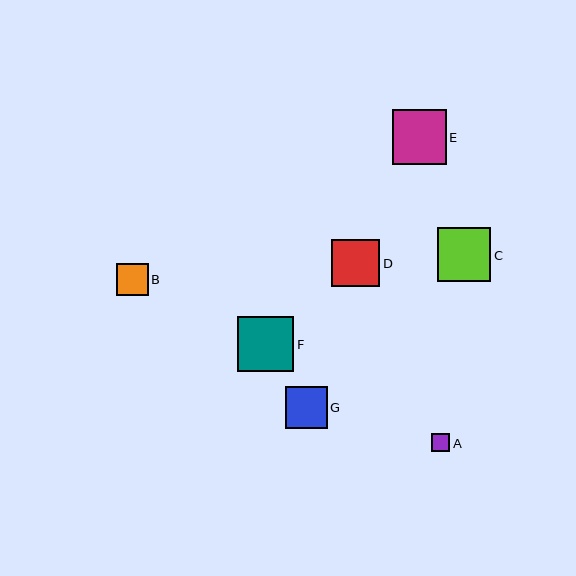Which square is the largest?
Square F is the largest with a size of approximately 56 pixels.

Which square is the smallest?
Square A is the smallest with a size of approximately 18 pixels.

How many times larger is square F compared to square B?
Square F is approximately 1.8 times the size of square B.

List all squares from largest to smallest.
From largest to smallest: F, E, C, D, G, B, A.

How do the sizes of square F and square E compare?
Square F and square E are approximately the same size.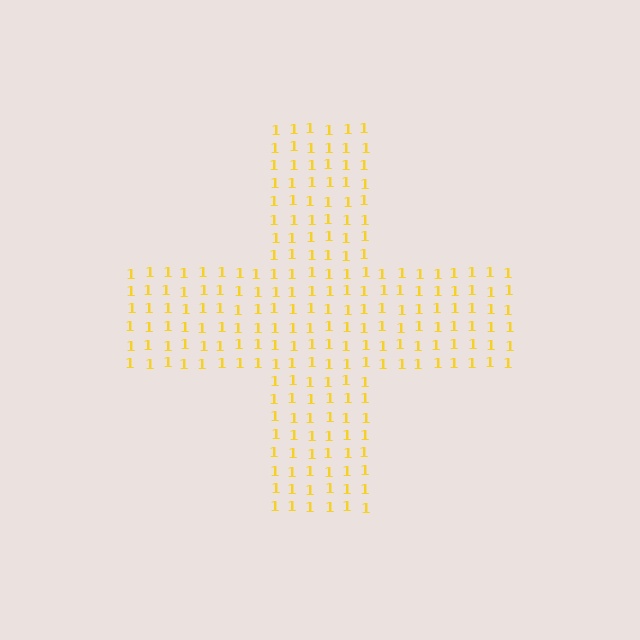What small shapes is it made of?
It is made of small digit 1's.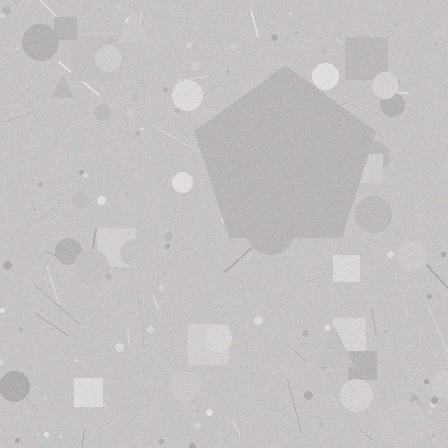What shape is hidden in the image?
A pentagon is hidden in the image.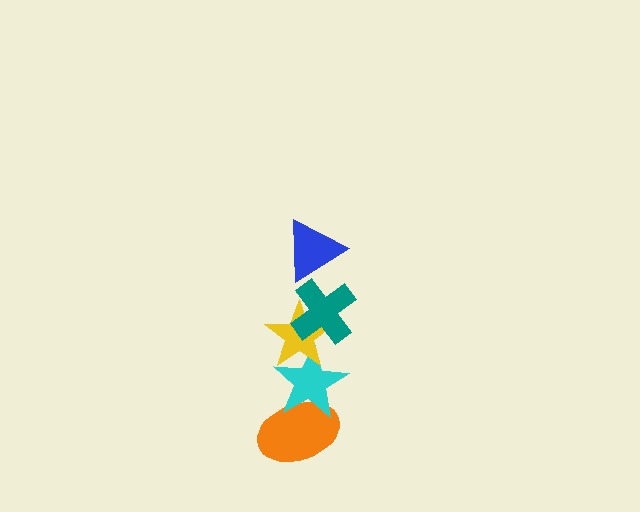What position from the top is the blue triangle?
The blue triangle is 1st from the top.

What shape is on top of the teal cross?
The blue triangle is on top of the teal cross.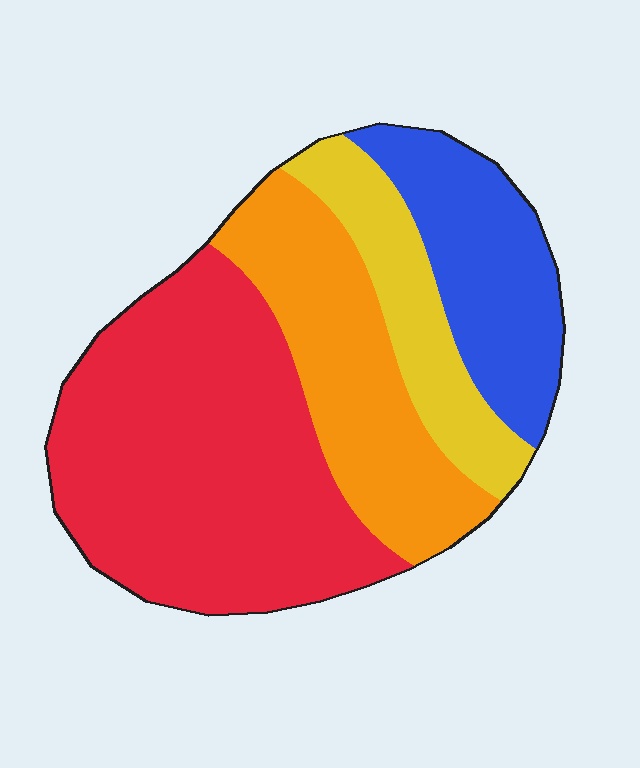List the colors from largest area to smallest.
From largest to smallest: red, orange, blue, yellow.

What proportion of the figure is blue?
Blue covers roughly 20% of the figure.